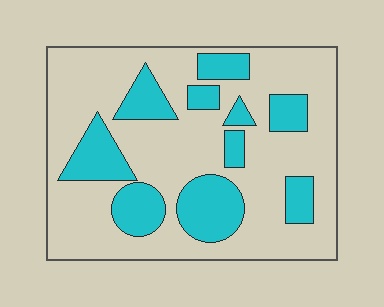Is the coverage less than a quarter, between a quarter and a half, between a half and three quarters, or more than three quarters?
Between a quarter and a half.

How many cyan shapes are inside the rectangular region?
10.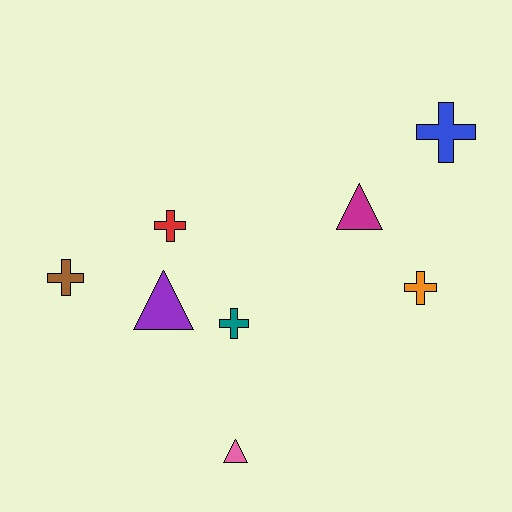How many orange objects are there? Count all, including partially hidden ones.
There is 1 orange object.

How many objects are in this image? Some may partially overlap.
There are 8 objects.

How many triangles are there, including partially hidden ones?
There are 3 triangles.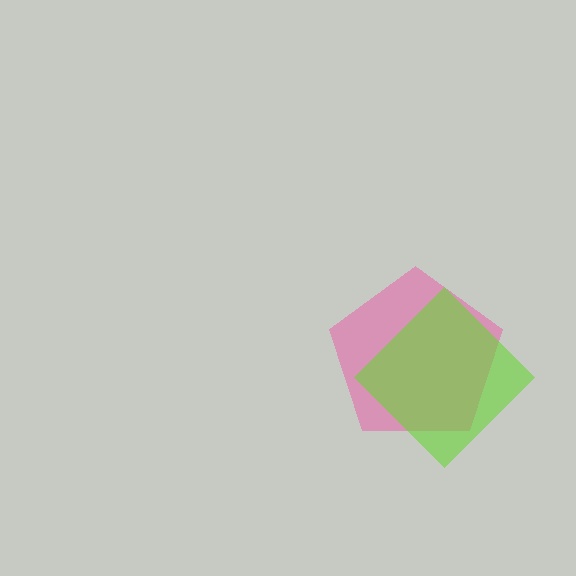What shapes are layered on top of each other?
The layered shapes are: a pink pentagon, a lime diamond.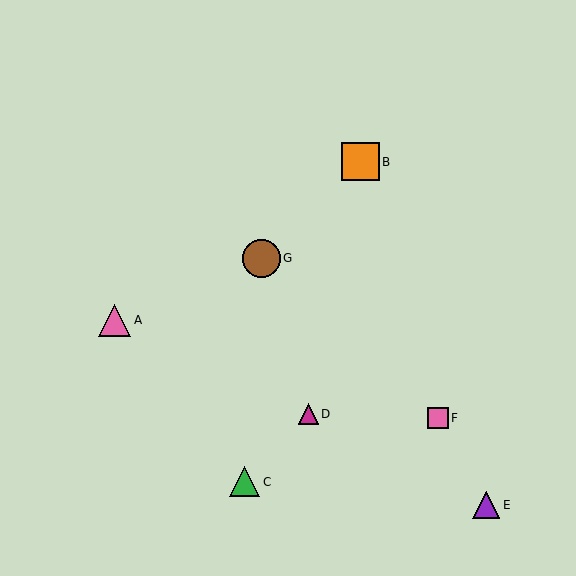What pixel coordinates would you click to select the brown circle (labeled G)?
Click at (261, 258) to select the brown circle G.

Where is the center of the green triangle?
The center of the green triangle is at (245, 482).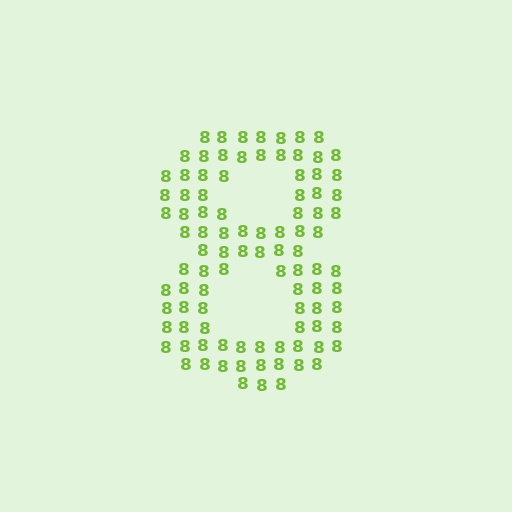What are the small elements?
The small elements are digit 8's.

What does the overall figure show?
The overall figure shows the digit 8.